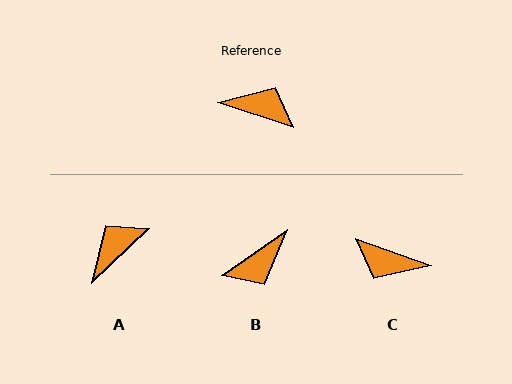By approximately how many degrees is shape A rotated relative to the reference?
Approximately 62 degrees counter-clockwise.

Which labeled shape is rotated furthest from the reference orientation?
C, about 178 degrees away.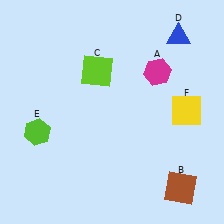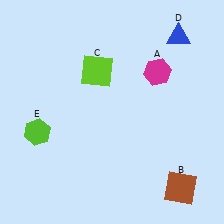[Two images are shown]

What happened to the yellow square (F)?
The yellow square (F) was removed in Image 2. It was in the top-right area of Image 1.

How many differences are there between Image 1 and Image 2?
There is 1 difference between the two images.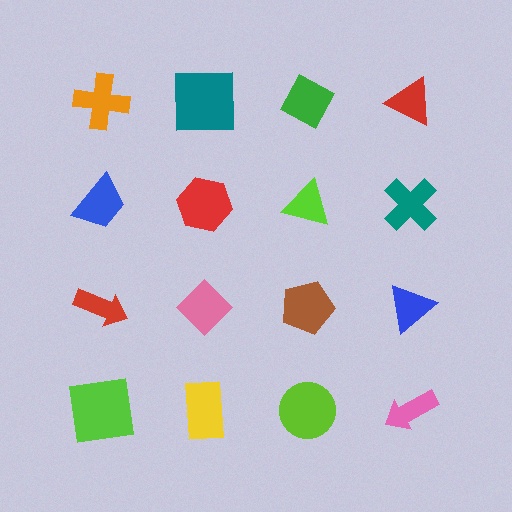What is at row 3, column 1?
A red arrow.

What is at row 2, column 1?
A blue trapezoid.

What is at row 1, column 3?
A green diamond.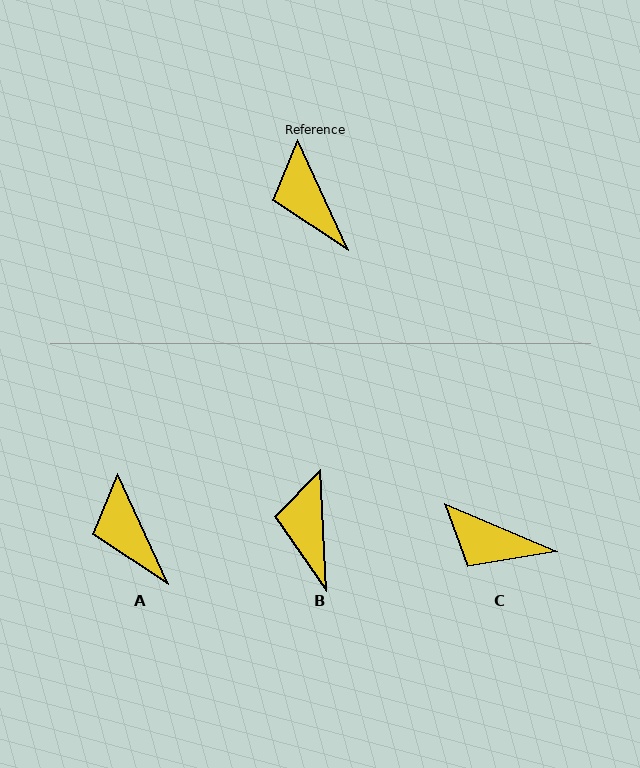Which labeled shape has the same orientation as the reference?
A.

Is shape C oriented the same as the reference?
No, it is off by about 43 degrees.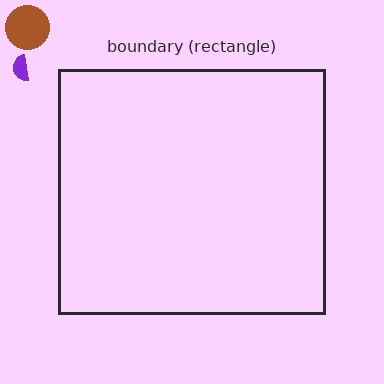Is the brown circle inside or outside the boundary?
Outside.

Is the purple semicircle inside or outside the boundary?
Outside.